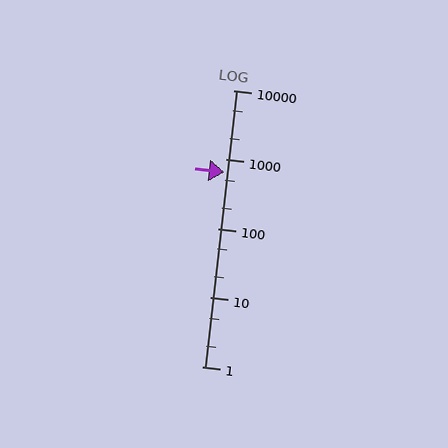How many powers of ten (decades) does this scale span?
The scale spans 4 decades, from 1 to 10000.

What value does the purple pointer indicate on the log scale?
The pointer indicates approximately 640.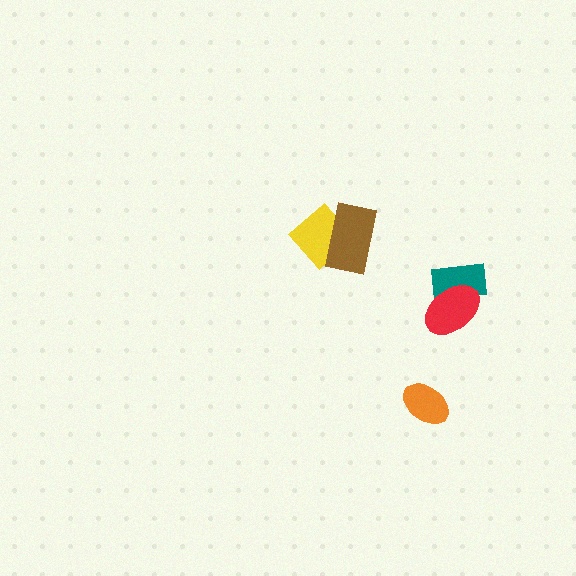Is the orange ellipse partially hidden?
No, no other shape covers it.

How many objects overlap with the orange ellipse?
0 objects overlap with the orange ellipse.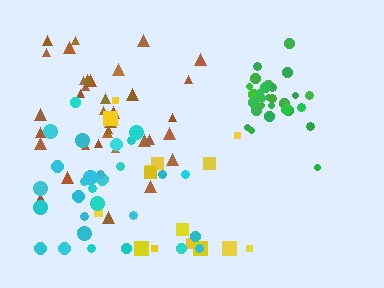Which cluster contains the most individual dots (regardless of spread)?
Brown (35).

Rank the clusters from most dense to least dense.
green, cyan, brown, yellow.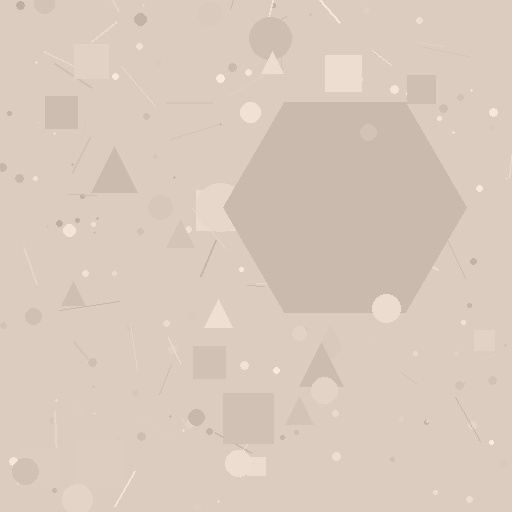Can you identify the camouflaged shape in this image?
The camouflaged shape is a hexagon.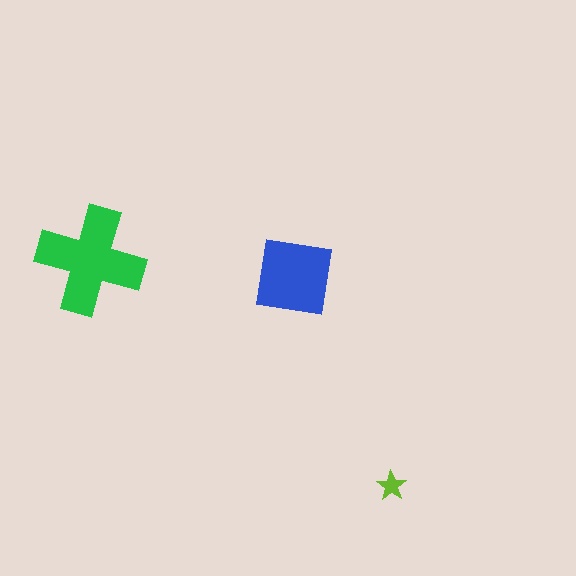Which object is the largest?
The green cross.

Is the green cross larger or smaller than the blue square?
Larger.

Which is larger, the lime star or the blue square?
The blue square.